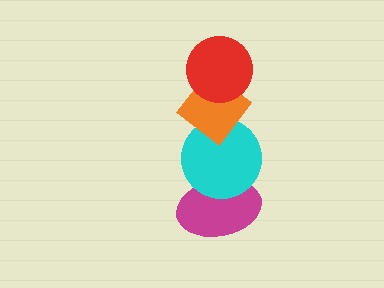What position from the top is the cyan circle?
The cyan circle is 3rd from the top.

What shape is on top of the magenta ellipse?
The cyan circle is on top of the magenta ellipse.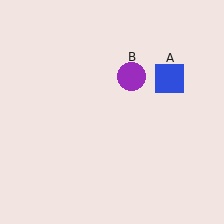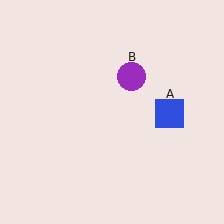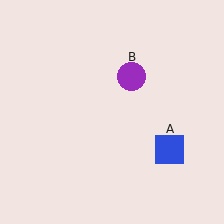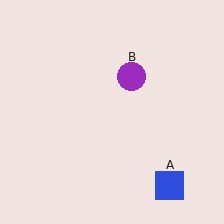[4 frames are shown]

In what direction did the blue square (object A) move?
The blue square (object A) moved down.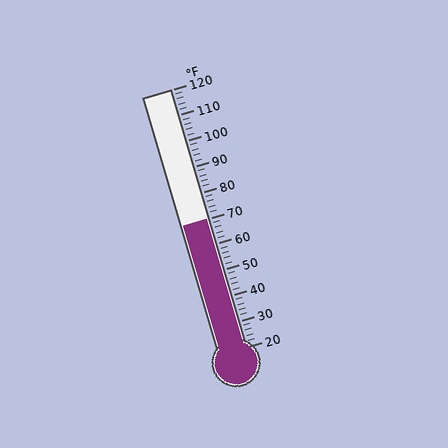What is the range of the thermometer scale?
The thermometer scale ranges from 20°F to 120°F.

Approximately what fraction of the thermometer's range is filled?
The thermometer is filled to approximately 50% of its range.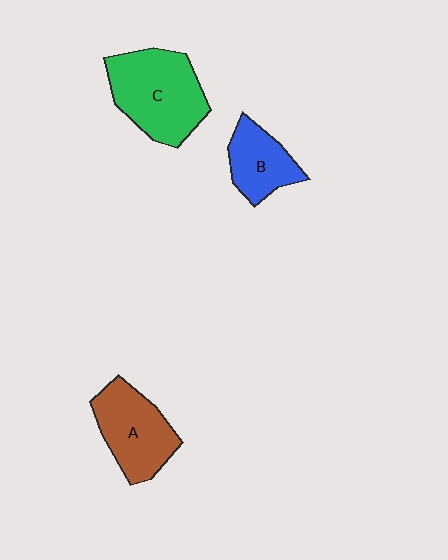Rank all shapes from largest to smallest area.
From largest to smallest: C (green), A (brown), B (blue).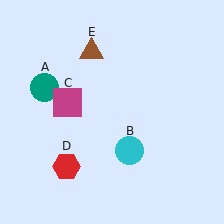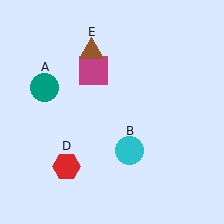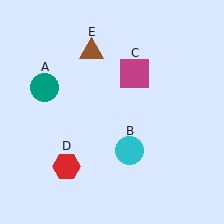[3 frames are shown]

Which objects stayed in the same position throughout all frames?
Teal circle (object A) and cyan circle (object B) and red hexagon (object D) and brown triangle (object E) remained stationary.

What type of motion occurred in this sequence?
The magenta square (object C) rotated clockwise around the center of the scene.